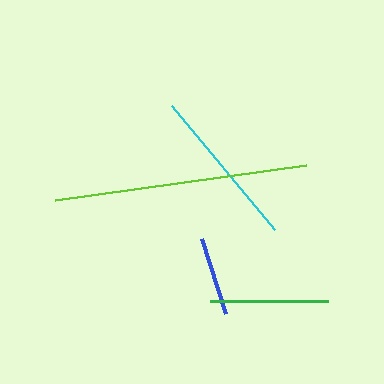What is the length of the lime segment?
The lime segment is approximately 253 pixels long.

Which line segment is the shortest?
The blue line is the shortest at approximately 79 pixels.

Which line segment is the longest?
The lime line is the longest at approximately 253 pixels.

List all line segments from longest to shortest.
From longest to shortest: lime, cyan, green, blue.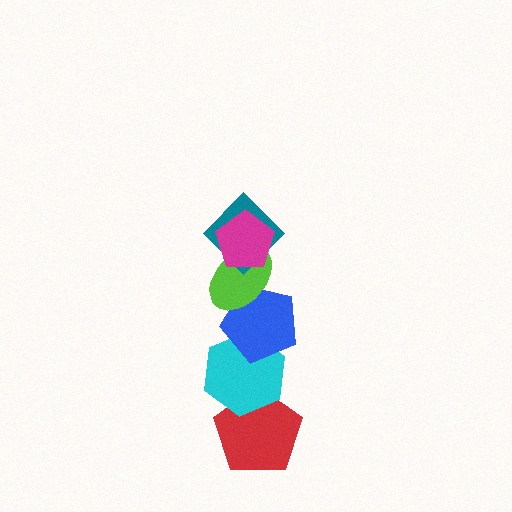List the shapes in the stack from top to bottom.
From top to bottom: the magenta pentagon, the teal diamond, the lime ellipse, the blue pentagon, the cyan hexagon, the red pentagon.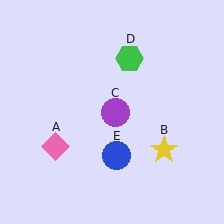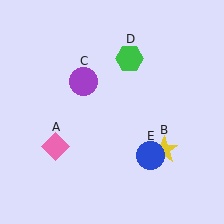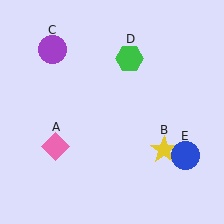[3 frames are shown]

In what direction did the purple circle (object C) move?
The purple circle (object C) moved up and to the left.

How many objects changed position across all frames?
2 objects changed position: purple circle (object C), blue circle (object E).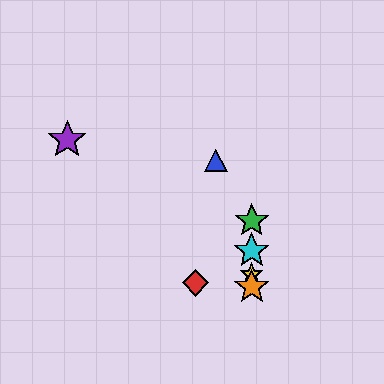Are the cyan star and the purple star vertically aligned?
No, the cyan star is at x≈252 and the purple star is at x≈67.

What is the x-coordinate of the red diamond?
The red diamond is at x≈196.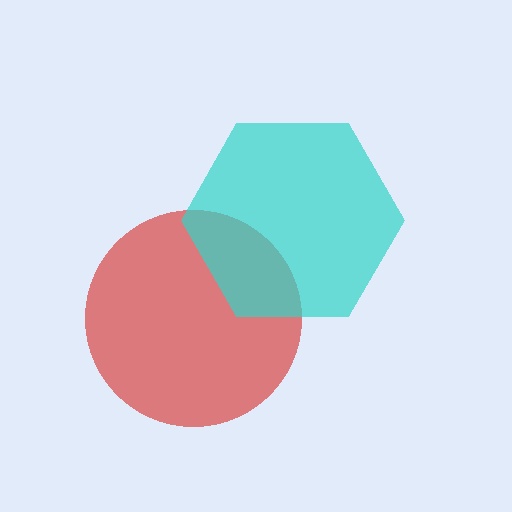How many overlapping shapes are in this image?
There are 2 overlapping shapes in the image.